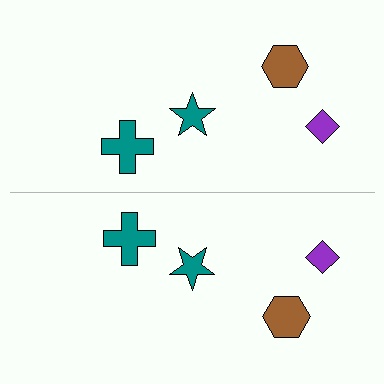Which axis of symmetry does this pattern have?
The pattern has a horizontal axis of symmetry running through the center of the image.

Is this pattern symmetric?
Yes, this pattern has bilateral (reflection) symmetry.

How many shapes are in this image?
There are 8 shapes in this image.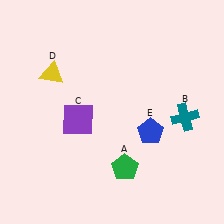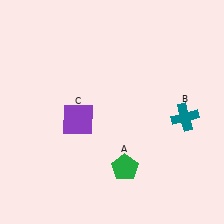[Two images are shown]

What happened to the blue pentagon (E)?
The blue pentagon (E) was removed in Image 2. It was in the bottom-right area of Image 1.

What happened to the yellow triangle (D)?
The yellow triangle (D) was removed in Image 2. It was in the top-left area of Image 1.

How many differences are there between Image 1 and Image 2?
There are 2 differences between the two images.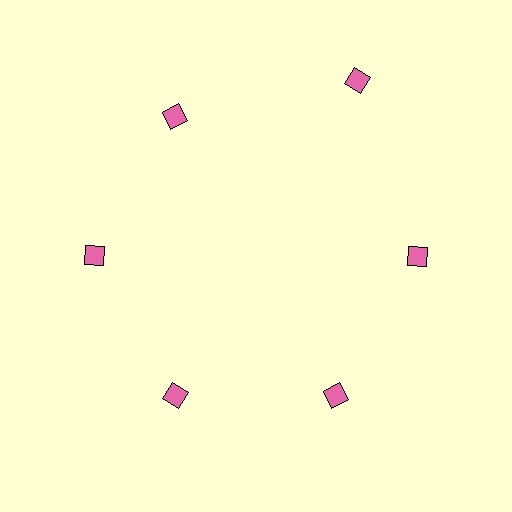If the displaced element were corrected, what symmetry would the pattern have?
It would have 6-fold rotational symmetry — the pattern would map onto itself every 60 degrees.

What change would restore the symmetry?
The symmetry would be restored by moving it inward, back onto the ring so that all 6 diamonds sit at equal angles and equal distance from the center.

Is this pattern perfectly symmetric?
No. The 6 pink diamonds are arranged in a ring, but one element near the 1 o'clock position is pushed outward from the center, breaking the 6-fold rotational symmetry.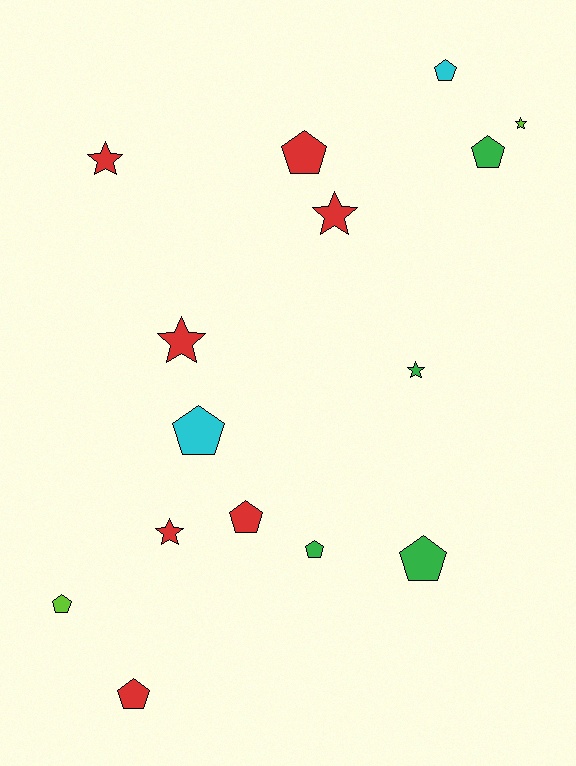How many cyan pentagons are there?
There are 2 cyan pentagons.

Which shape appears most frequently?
Pentagon, with 9 objects.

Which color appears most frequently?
Red, with 7 objects.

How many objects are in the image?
There are 15 objects.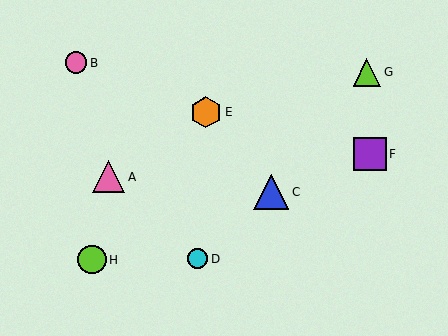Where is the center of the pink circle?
The center of the pink circle is at (76, 63).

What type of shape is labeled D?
Shape D is a cyan circle.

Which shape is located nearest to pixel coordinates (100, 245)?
The lime circle (labeled H) at (92, 260) is nearest to that location.